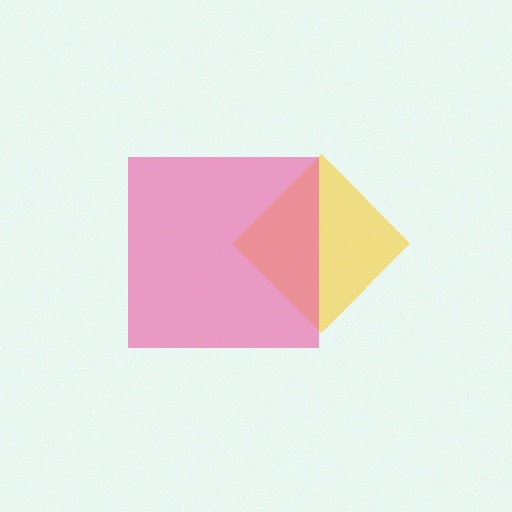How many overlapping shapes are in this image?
There are 2 overlapping shapes in the image.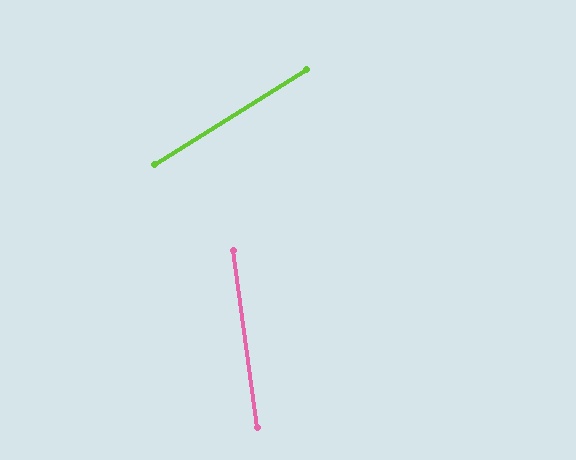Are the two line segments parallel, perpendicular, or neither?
Neither parallel nor perpendicular — they differ by about 66°.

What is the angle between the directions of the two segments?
Approximately 66 degrees.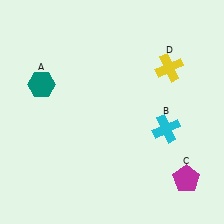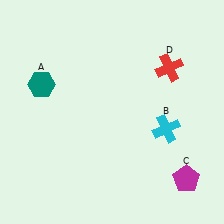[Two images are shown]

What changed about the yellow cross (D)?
In Image 1, D is yellow. In Image 2, it changed to red.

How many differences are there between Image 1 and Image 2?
There is 1 difference between the two images.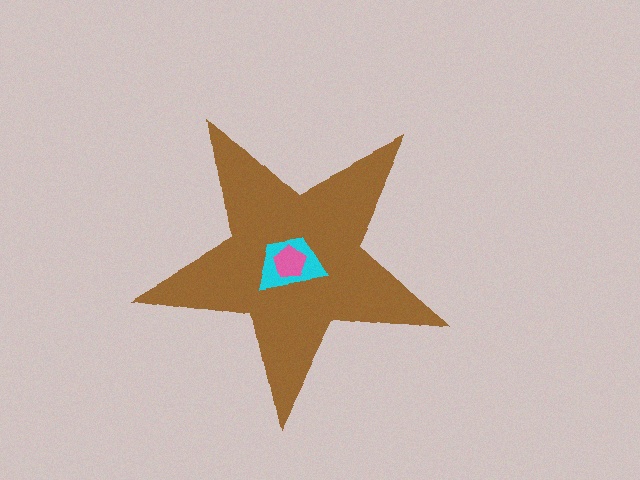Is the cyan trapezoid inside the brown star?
Yes.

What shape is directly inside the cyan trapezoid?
The pink pentagon.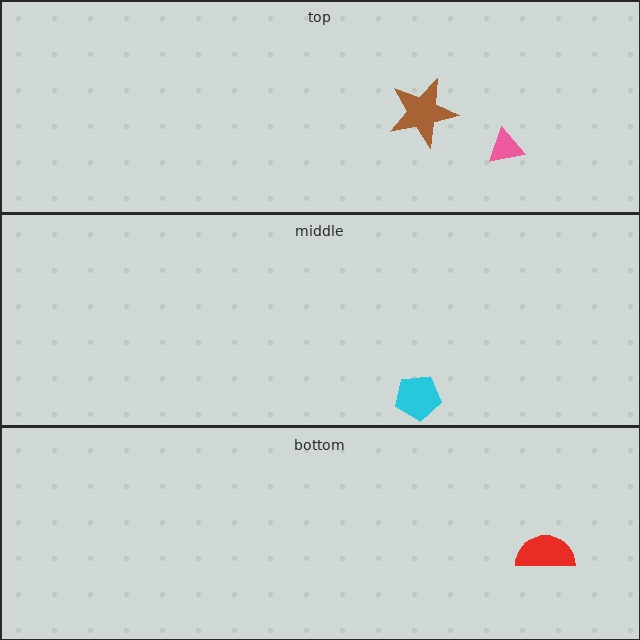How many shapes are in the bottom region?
1.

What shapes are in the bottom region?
The red semicircle.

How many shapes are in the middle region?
1.